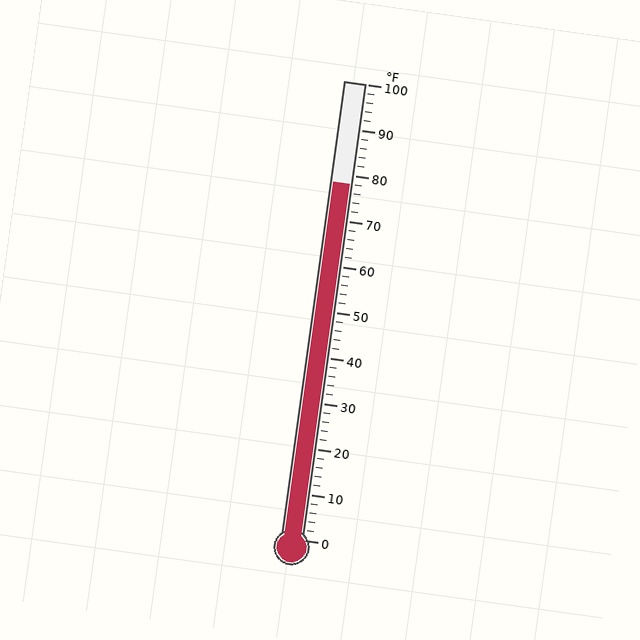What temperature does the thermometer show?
The thermometer shows approximately 78°F.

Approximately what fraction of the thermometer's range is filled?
The thermometer is filled to approximately 80% of its range.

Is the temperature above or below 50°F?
The temperature is above 50°F.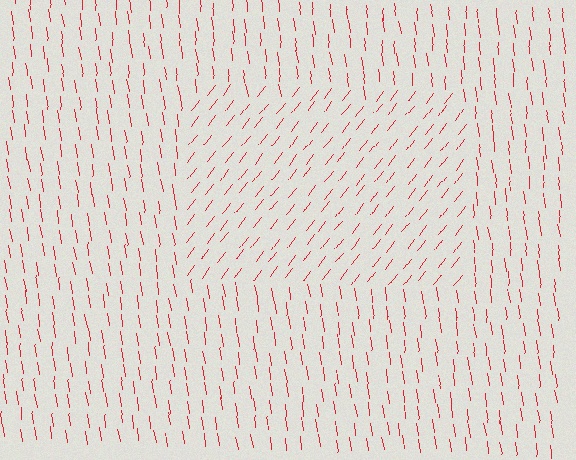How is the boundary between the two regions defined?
The boundary is defined purely by a change in line orientation (approximately 45 degrees difference). All lines are the same color and thickness.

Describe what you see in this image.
The image is filled with small red line segments. A rectangle region in the image has lines oriented differently from the surrounding lines, creating a visible texture boundary.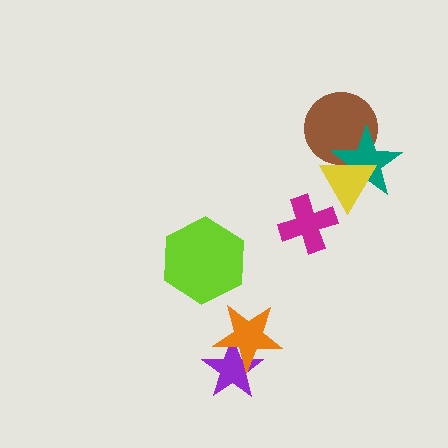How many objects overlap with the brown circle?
2 objects overlap with the brown circle.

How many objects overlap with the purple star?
1 object overlaps with the purple star.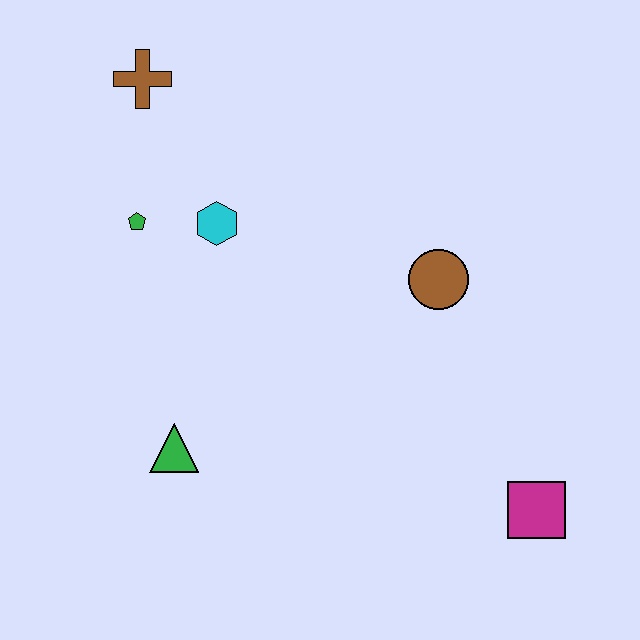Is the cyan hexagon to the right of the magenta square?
No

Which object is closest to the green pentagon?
The cyan hexagon is closest to the green pentagon.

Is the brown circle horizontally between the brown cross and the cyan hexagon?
No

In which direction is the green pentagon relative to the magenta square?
The green pentagon is to the left of the magenta square.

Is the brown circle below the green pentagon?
Yes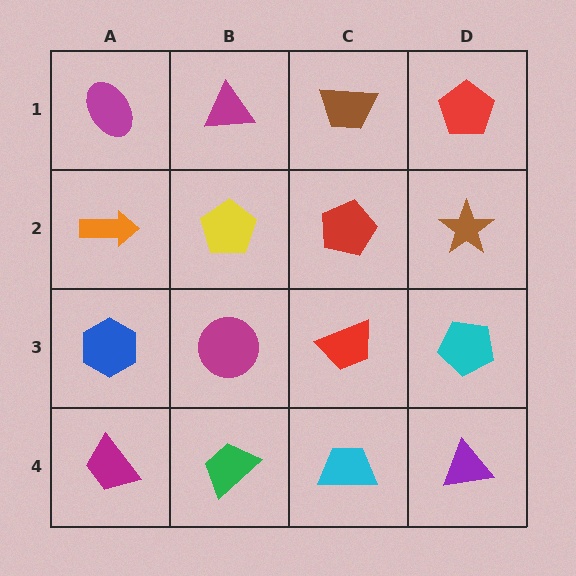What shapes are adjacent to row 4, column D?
A cyan pentagon (row 3, column D), a cyan trapezoid (row 4, column C).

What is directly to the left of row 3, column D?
A red trapezoid.